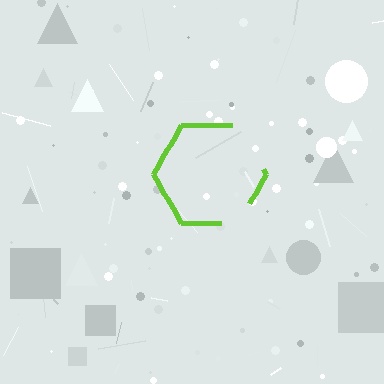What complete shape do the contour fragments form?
The contour fragments form a hexagon.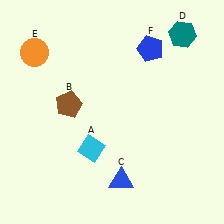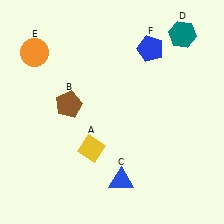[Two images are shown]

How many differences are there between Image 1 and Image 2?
There is 1 difference between the two images.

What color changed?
The diamond (A) changed from cyan in Image 1 to yellow in Image 2.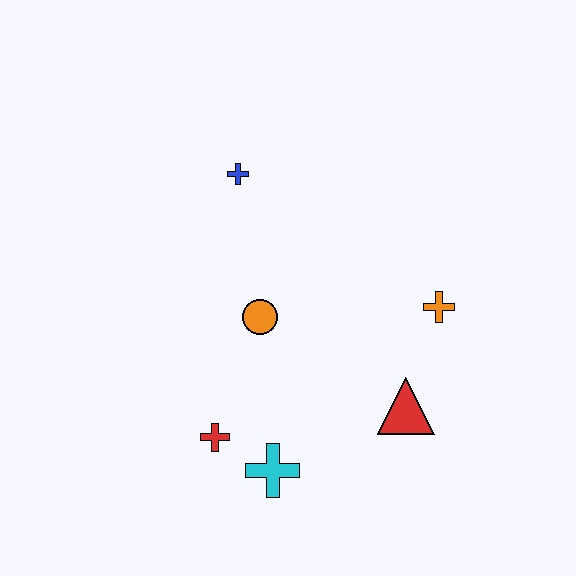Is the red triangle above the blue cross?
No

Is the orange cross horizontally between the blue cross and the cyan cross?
No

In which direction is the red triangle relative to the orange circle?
The red triangle is to the right of the orange circle.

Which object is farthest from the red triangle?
The blue cross is farthest from the red triangle.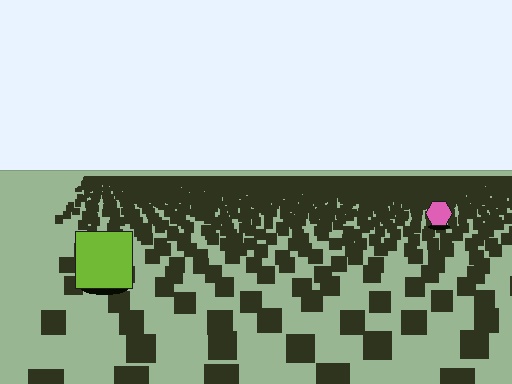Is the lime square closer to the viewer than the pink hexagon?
Yes. The lime square is closer — you can tell from the texture gradient: the ground texture is coarser near it.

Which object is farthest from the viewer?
The pink hexagon is farthest from the viewer. It appears smaller and the ground texture around it is denser.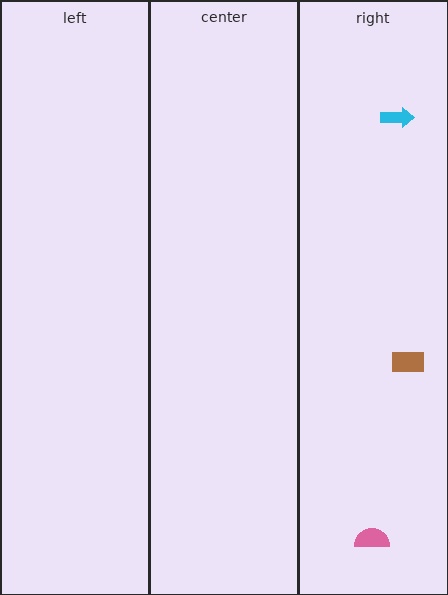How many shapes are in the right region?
3.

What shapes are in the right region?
The brown rectangle, the cyan arrow, the pink semicircle.